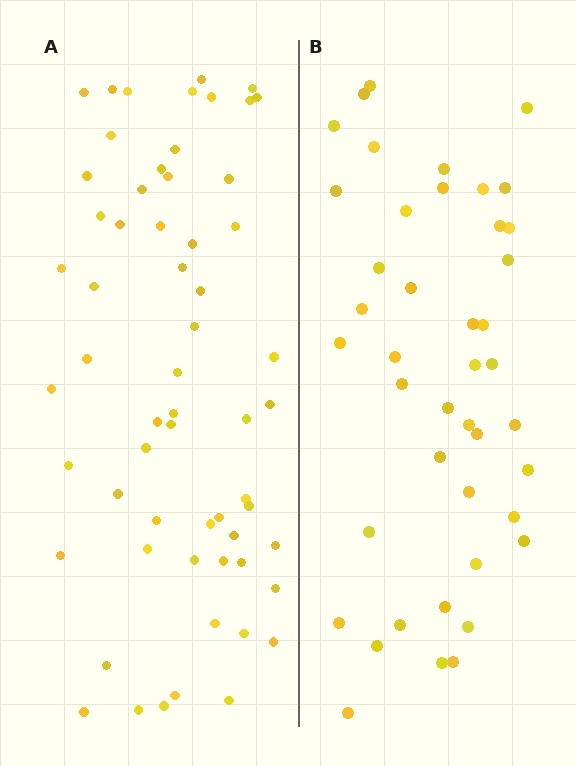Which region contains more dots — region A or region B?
Region A (the left region) has more dots.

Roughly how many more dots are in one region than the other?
Region A has approximately 15 more dots than region B.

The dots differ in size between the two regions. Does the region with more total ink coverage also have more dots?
No. Region B has more total ink coverage because its dots are larger, but region A actually contains more individual dots. Total area can be misleading — the number of items is what matters here.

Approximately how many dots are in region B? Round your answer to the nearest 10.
About 40 dots. (The exact count is 43, which rounds to 40.)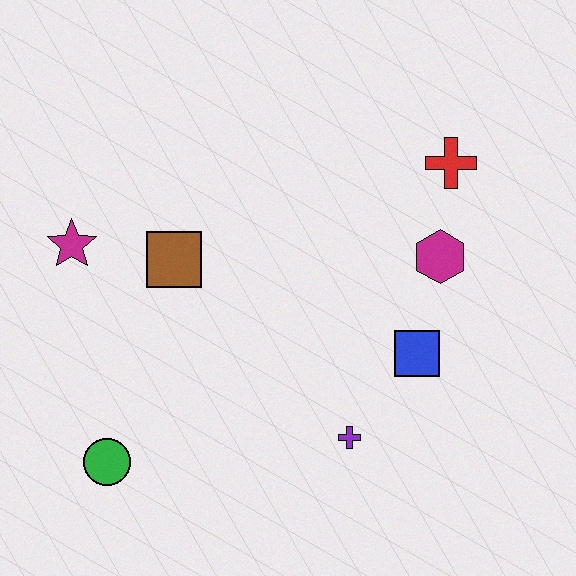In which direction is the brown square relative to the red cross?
The brown square is to the left of the red cross.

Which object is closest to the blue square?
The magenta hexagon is closest to the blue square.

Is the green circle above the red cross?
No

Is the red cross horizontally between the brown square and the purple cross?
No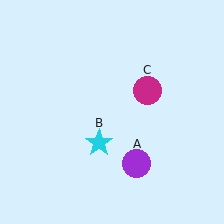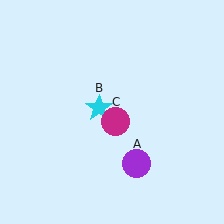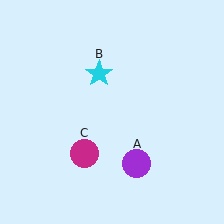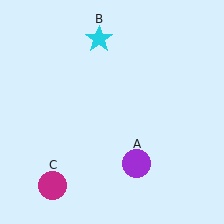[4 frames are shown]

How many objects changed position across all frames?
2 objects changed position: cyan star (object B), magenta circle (object C).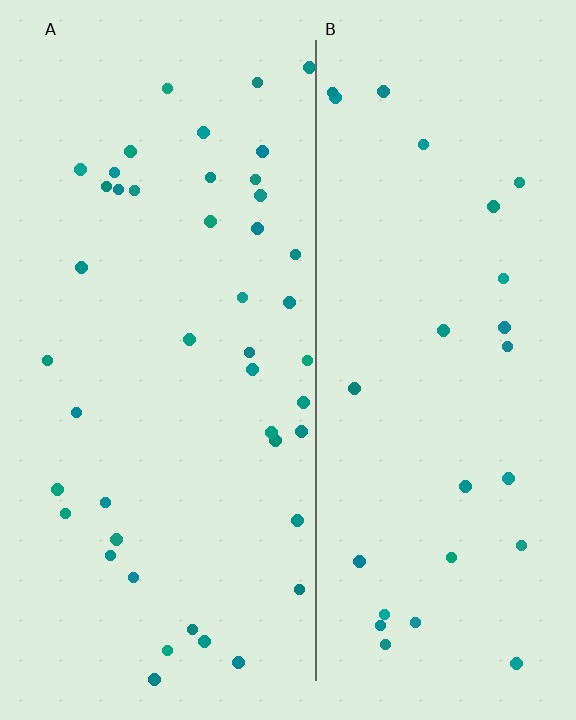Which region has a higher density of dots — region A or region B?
A (the left).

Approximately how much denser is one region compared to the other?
Approximately 1.6× — region A over region B.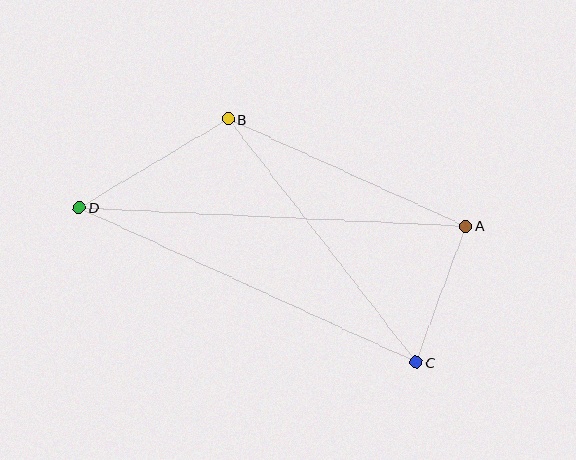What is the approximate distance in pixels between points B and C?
The distance between B and C is approximately 308 pixels.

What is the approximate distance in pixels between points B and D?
The distance between B and D is approximately 173 pixels.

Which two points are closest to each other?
Points A and C are closest to each other.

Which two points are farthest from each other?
Points A and D are farthest from each other.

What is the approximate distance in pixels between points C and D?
The distance between C and D is approximately 371 pixels.